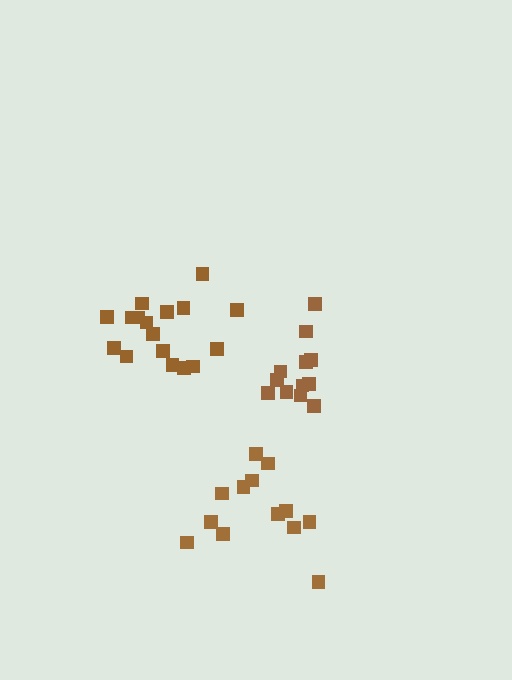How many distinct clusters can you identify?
There are 3 distinct clusters.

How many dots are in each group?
Group 1: 13 dots, Group 2: 17 dots, Group 3: 12 dots (42 total).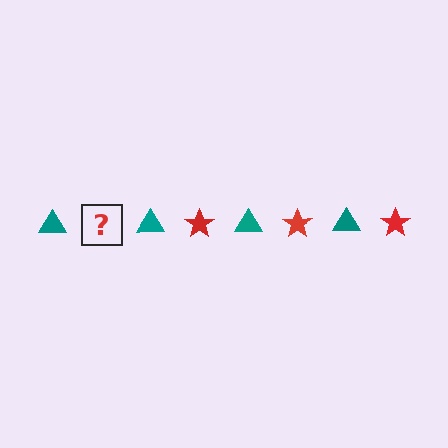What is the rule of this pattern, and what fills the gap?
The rule is that the pattern alternates between teal triangle and red star. The gap should be filled with a red star.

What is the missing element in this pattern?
The missing element is a red star.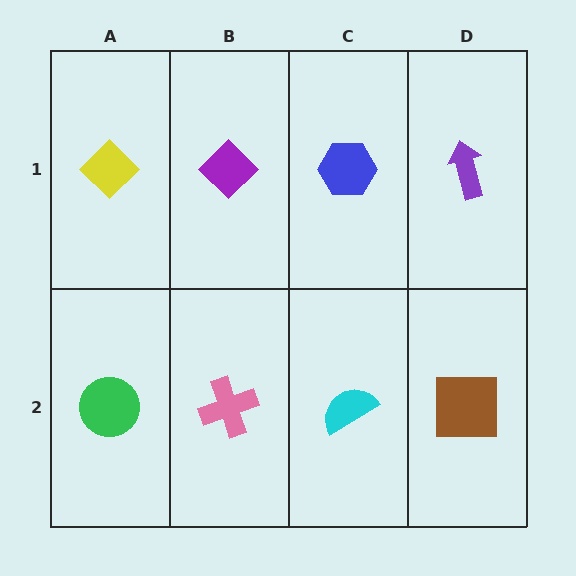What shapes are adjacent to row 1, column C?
A cyan semicircle (row 2, column C), a purple diamond (row 1, column B), a purple arrow (row 1, column D).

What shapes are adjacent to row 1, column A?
A green circle (row 2, column A), a purple diamond (row 1, column B).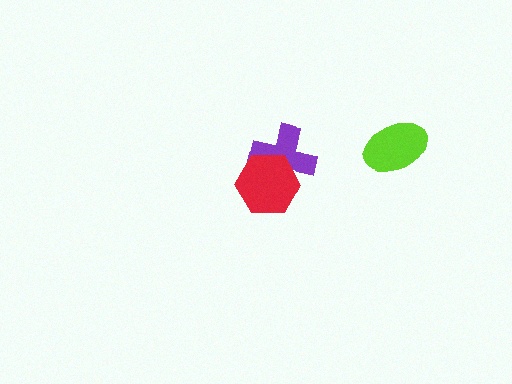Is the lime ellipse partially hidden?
No, no other shape covers it.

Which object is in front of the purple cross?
The red hexagon is in front of the purple cross.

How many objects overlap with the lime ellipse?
0 objects overlap with the lime ellipse.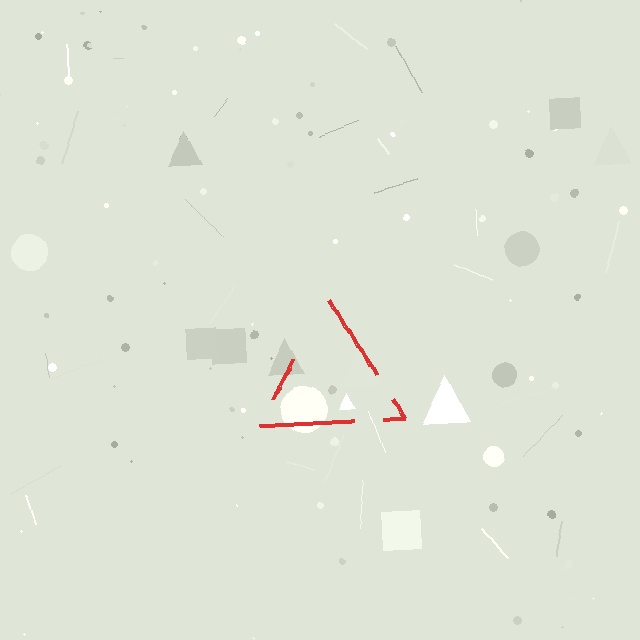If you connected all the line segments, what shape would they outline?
They would outline a triangle.